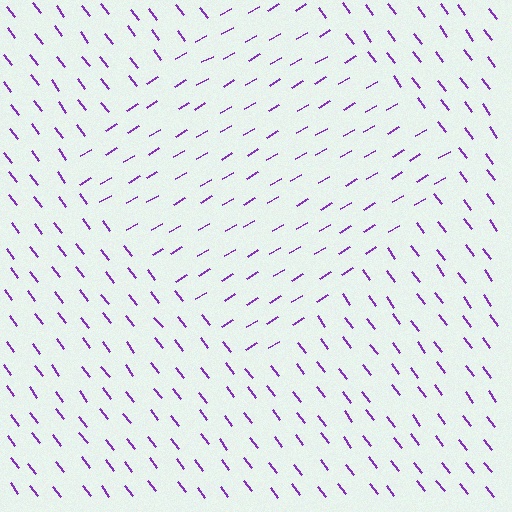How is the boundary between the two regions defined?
The boundary is defined purely by a change in line orientation (approximately 83 degrees difference). All lines are the same color and thickness.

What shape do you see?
I see a diamond.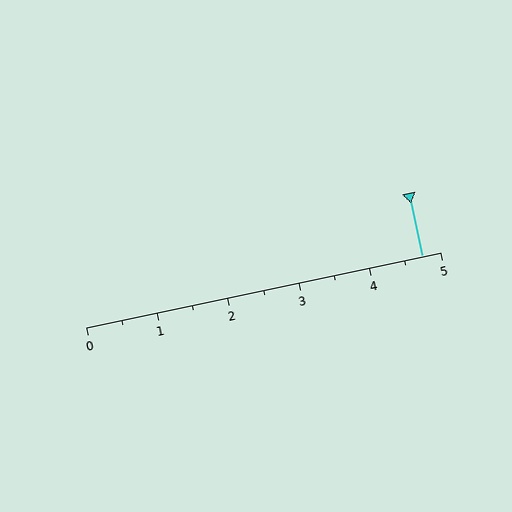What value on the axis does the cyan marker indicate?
The marker indicates approximately 4.8.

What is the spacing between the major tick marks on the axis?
The major ticks are spaced 1 apart.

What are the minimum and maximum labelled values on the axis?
The axis runs from 0 to 5.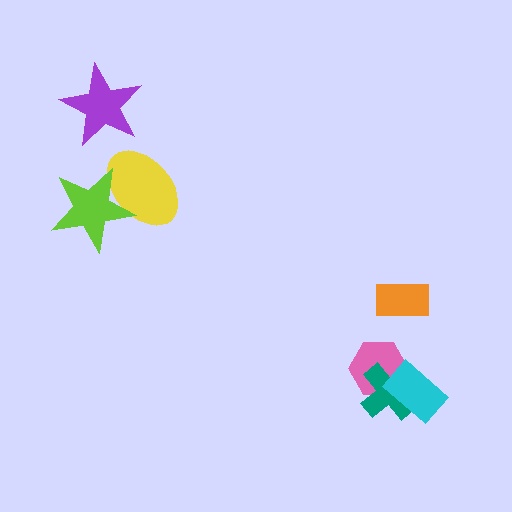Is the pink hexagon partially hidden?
Yes, it is partially covered by another shape.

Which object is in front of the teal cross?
The cyan rectangle is in front of the teal cross.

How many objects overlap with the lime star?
1 object overlaps with the lime star.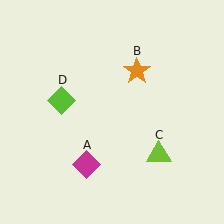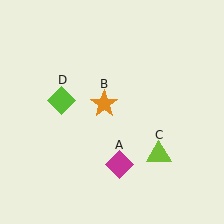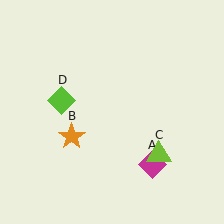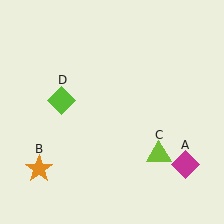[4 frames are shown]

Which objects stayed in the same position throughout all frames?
Lime triangle (object C) and lime diamond (object D) remained stationary.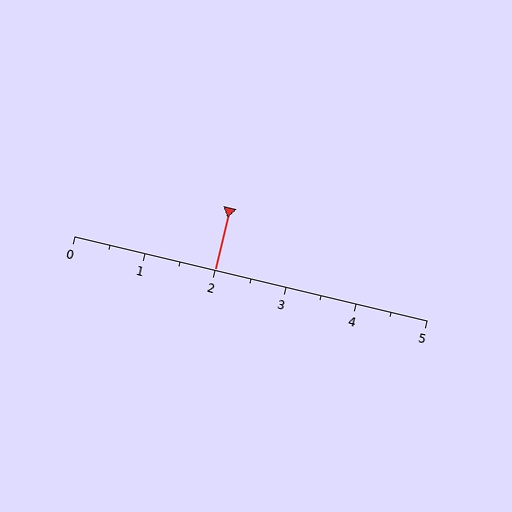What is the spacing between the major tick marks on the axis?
The major ticks are spaced 1 apart.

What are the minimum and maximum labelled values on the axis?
The axis runs from 0 to 5.